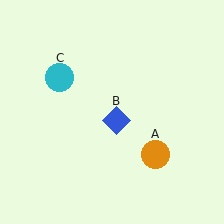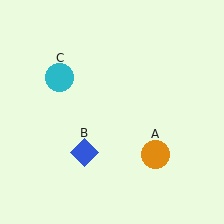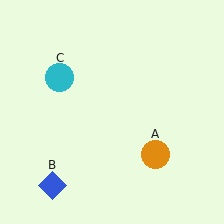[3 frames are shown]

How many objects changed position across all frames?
1 object changed position: blue diamond (object B).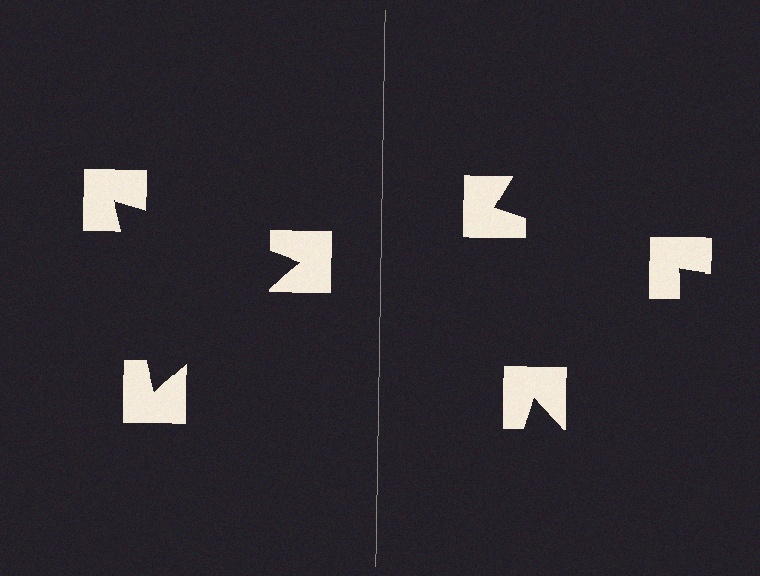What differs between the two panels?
The notched squares are positioned identically on both sides; only the wedge orientations differ. On the left they align to a triangle; on the right they are misaligned.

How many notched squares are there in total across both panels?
6 — 3 on each side.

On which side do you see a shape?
An illusory triangle appears on the left side. On the right side the wedge cuts are rotated, so no coherent shape forms.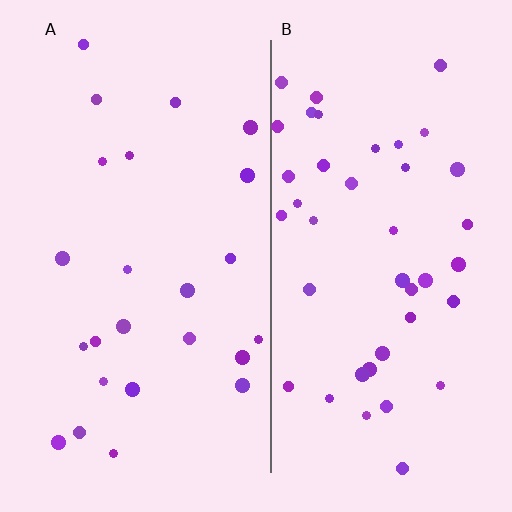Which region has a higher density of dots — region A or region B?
B (the right).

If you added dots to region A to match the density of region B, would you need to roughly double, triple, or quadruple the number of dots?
Approximately double.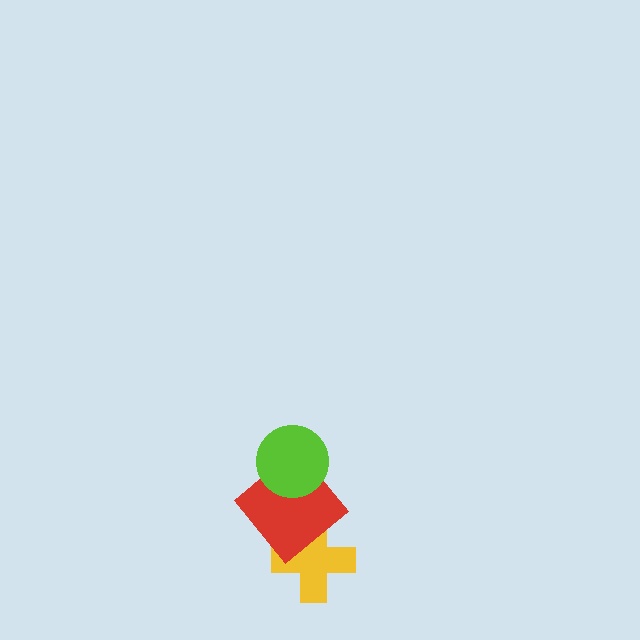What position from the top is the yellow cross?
The yellow cross is 3rd from the top.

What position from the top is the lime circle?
The lime circle is 1st from the top.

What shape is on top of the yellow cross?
The red diamond is on top of the yellow cross.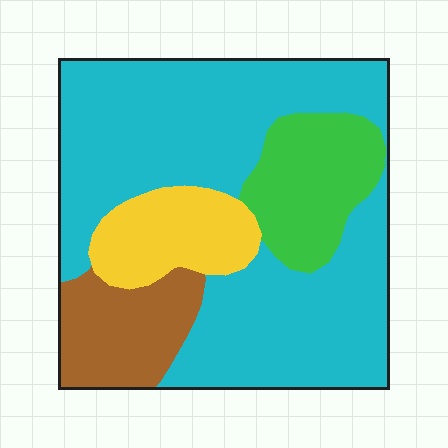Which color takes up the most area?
Cyan, at roughly 60%.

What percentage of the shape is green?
Green takes up less than a sixth of the shape.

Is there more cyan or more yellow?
Cyan.